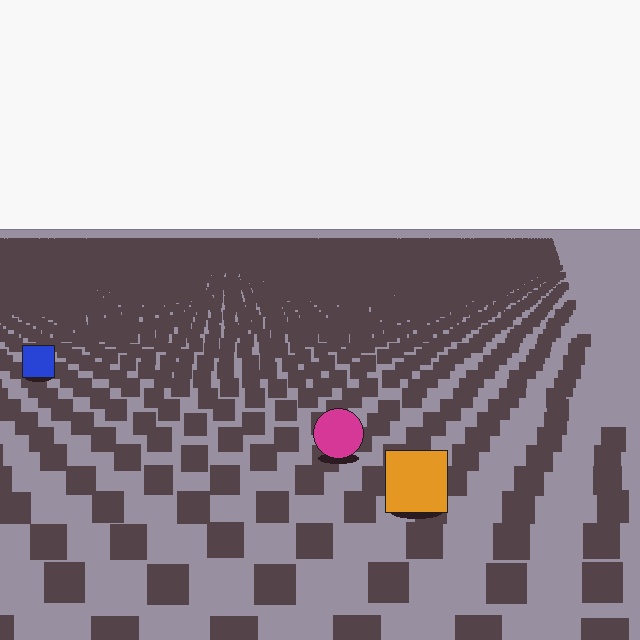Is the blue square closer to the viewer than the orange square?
No. The orange square is closer — you can tell from the texture gradient: the ground texture is coarser near it.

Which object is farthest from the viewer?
The blue square is farthest from the viewer. It appears smaller and the ground texture around it is denser.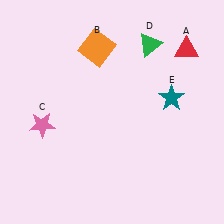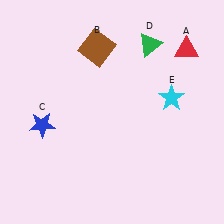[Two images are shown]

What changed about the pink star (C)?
In Image 1, C is pink. In Image 2, it changed to blue.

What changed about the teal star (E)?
In Image 1, E is teal. In Image 2, it changed to cyan.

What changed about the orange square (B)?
In Image 1, B is orange. In Image 2, it changed to brown.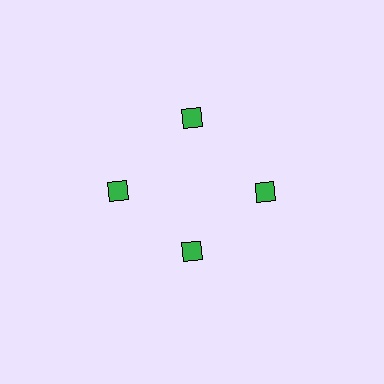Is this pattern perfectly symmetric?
No. The 4 green diamonds are arranged in a ring, but one element near the 6 o'clock position is pulled inward toward the center, breaking the 4-fold rotational symmetry.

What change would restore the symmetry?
The symmetry would be restored by moving it outward, back onto the ring so that all 4 diamonds sit at equal angles and equal distance from the center.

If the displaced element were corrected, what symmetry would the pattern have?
It would have 4-fold rotational symmetry — the pattern would map onto itself every 90 degrees.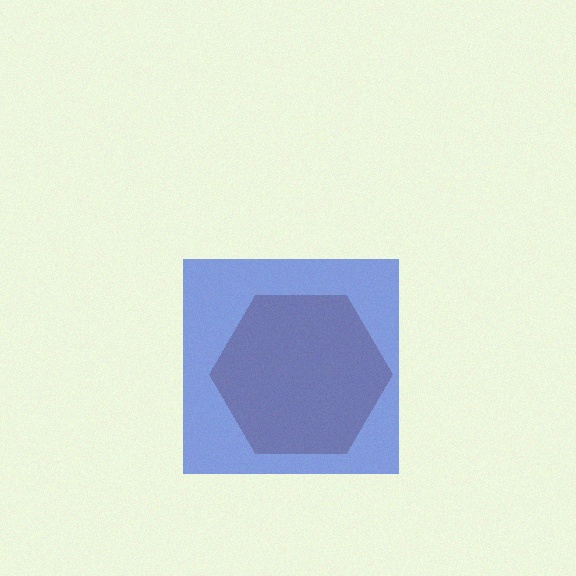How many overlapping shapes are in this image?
There are 2 overlapping shapes in the image.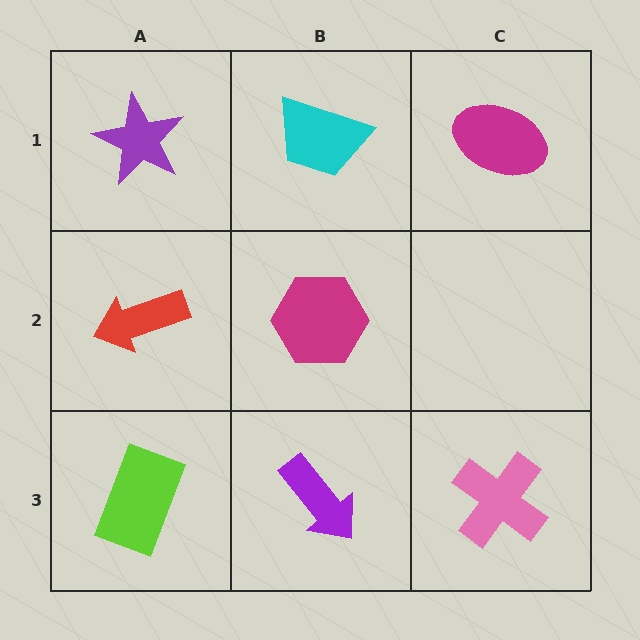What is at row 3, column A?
A lime rectangle.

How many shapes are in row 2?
2 shapes.